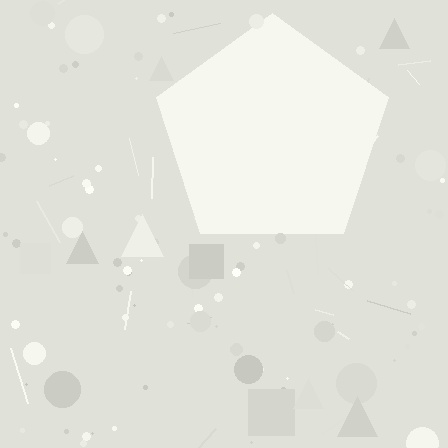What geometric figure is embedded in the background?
A pentagon is embedded in the background.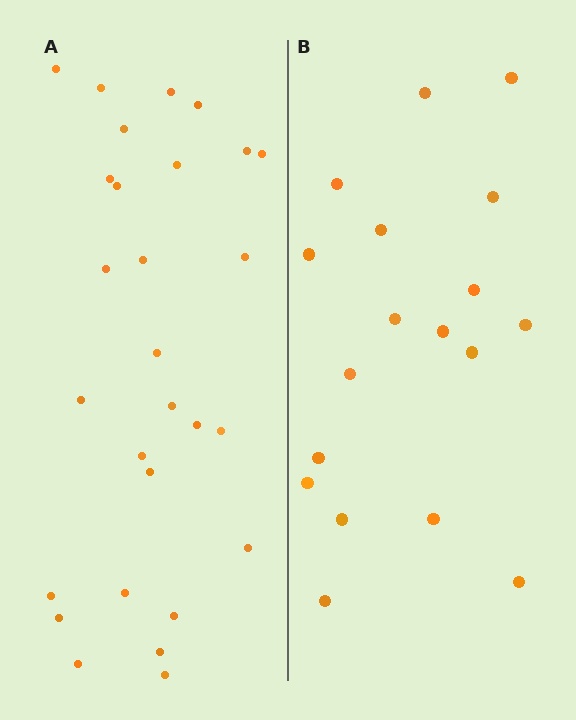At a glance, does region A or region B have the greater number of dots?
Region A (the left region) has more dots.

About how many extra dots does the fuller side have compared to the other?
Region A has roughly 10 or so more dots than region B.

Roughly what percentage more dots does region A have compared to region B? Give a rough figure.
About 55% more.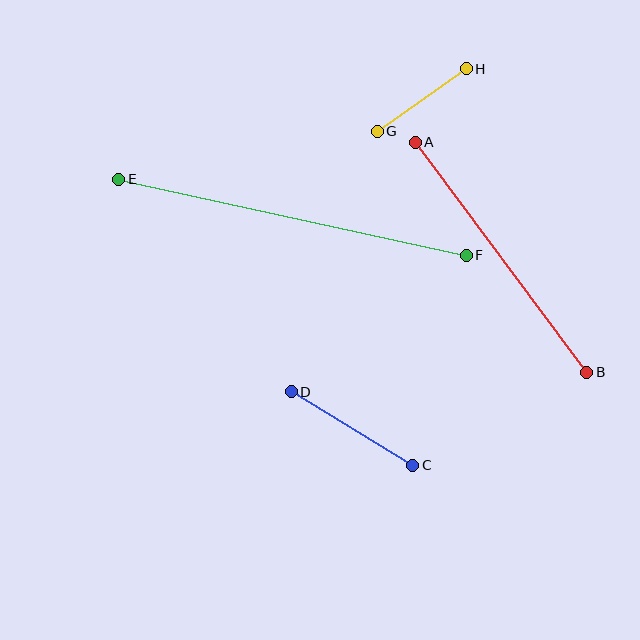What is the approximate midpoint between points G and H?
The midpoint is at approximately (422, 100) pixels.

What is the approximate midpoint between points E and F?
The midpoint is at approximately (292, 217) pixels.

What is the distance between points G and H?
The distance is approximately 109 pixels.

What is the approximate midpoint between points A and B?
The midpoint is at approximately (501, 257) pixels.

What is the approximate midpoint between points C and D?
The midpoint is at approximately (352, 429) pixels.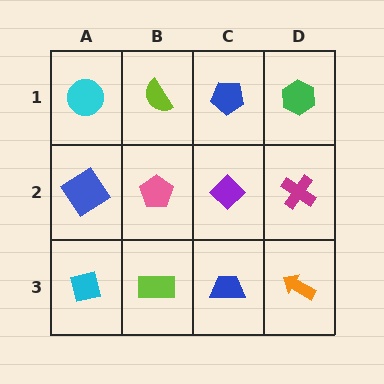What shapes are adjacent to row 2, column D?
A green hexagon (row 1, column D), an orange arrow (row 3, column D), a purple diamond (row 2, column C).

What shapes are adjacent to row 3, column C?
A purple diamond (row 2, column C), a lime rectangle (row 3, column B), an orange arrow (row 3, column D).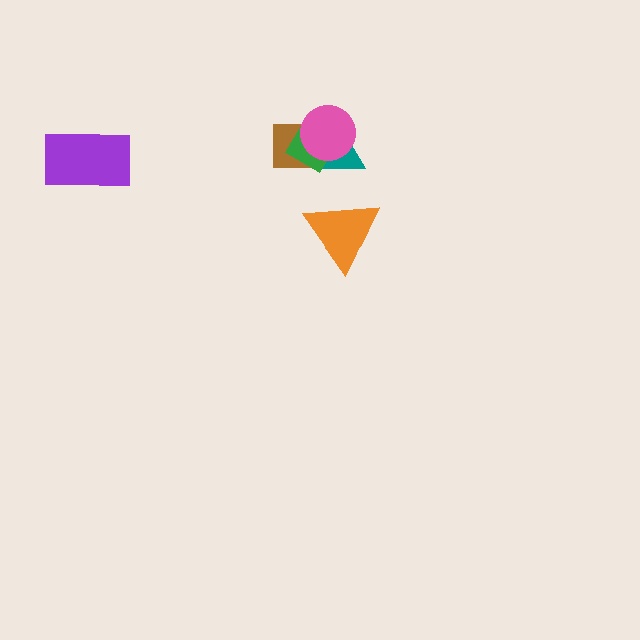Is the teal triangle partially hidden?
Yes, it is partially covered by another shape.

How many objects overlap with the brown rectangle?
3 objects overlap with the brown rectangle.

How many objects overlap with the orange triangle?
0 objects overlap with the orange triangle.